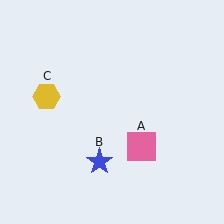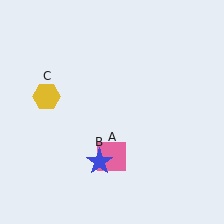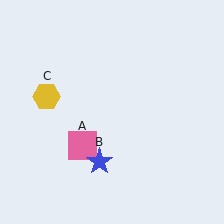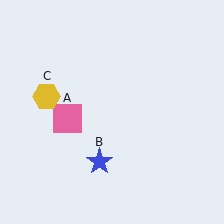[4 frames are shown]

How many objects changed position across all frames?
1 object changed position: pink square (object A).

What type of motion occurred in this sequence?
The pink square (object A) rotated clockwise around the center of the scene.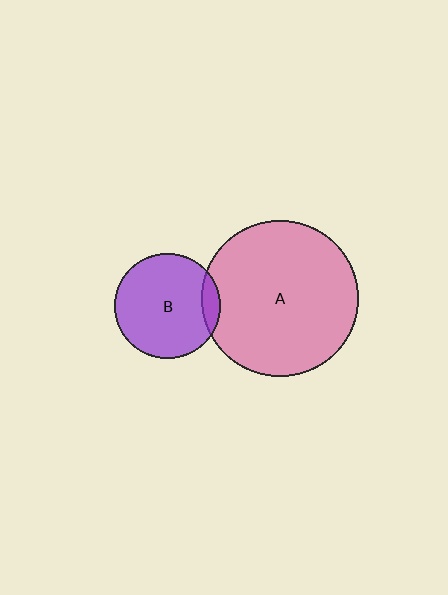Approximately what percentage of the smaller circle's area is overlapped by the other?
Approximately 10%.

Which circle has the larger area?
Circle A (pink).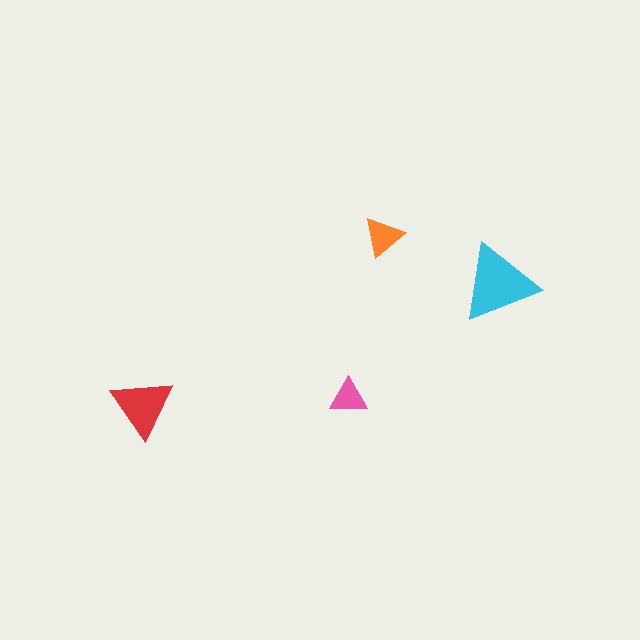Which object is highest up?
The orange triangle is topmost.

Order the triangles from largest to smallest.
the cyan one, the red one, the orange one, the pink one.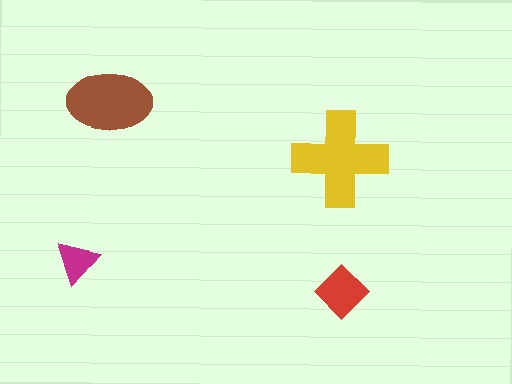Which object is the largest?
The yellow cross.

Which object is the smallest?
The magenta triangle.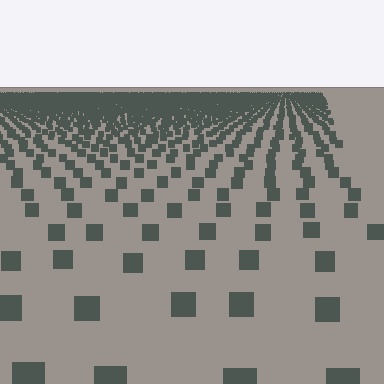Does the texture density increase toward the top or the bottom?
Density increases toward the top.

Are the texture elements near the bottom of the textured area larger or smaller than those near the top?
Larger. Near the bottom, elements are closer to the viewer and appear at a bigger on-screen size.